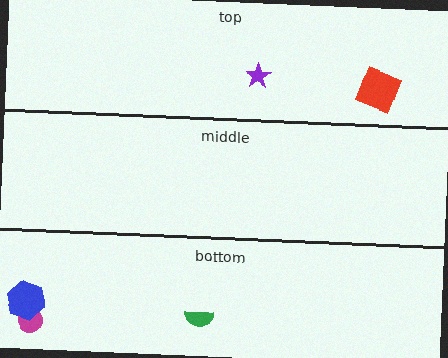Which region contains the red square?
The top region.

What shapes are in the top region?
The red square, the purple star.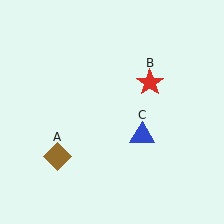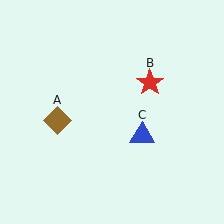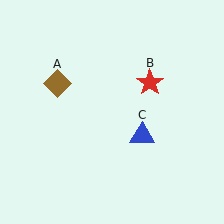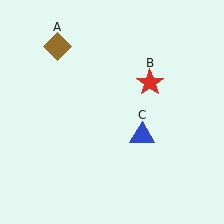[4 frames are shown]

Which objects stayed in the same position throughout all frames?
Red star (object B) and blue triangle (object C) remained stationary.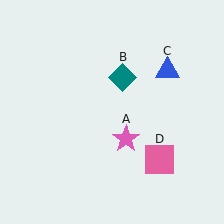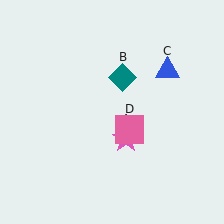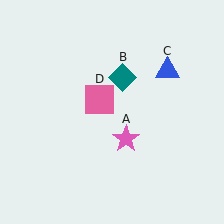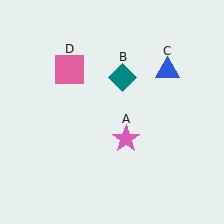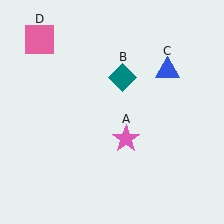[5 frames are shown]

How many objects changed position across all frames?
1 object changed position: pink square (object D).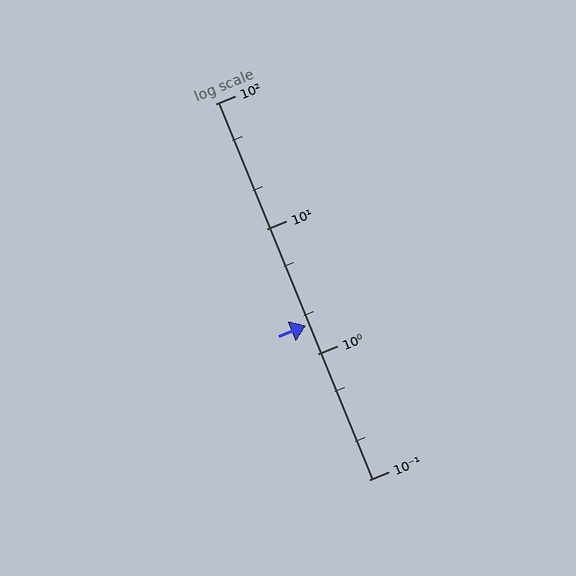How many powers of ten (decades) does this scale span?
The scale spans 3 decades, from 0.1 to 100.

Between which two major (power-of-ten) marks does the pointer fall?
The pointer is between 1 and 10.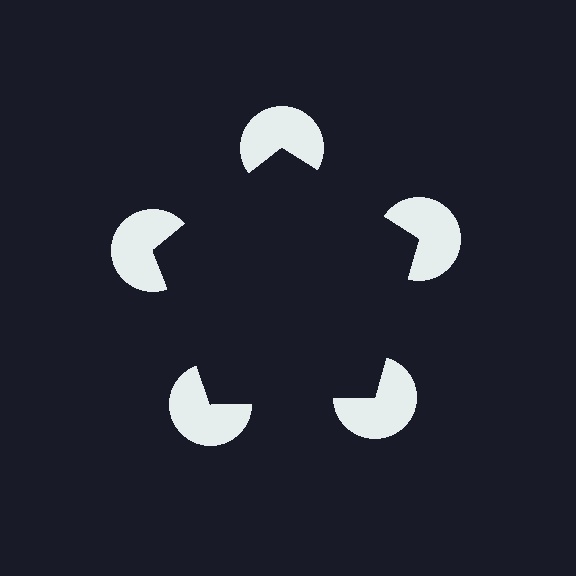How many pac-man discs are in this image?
There are 5 — one at each vertex of the illusory pentagon.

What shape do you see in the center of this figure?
An illusory pentagon — its edges are inferred from the aligned wedge cuts in the pac-man discs, not physically drawn.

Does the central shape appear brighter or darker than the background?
It typically appears slightly darker than the background, even though no actual brightness change is drawn.